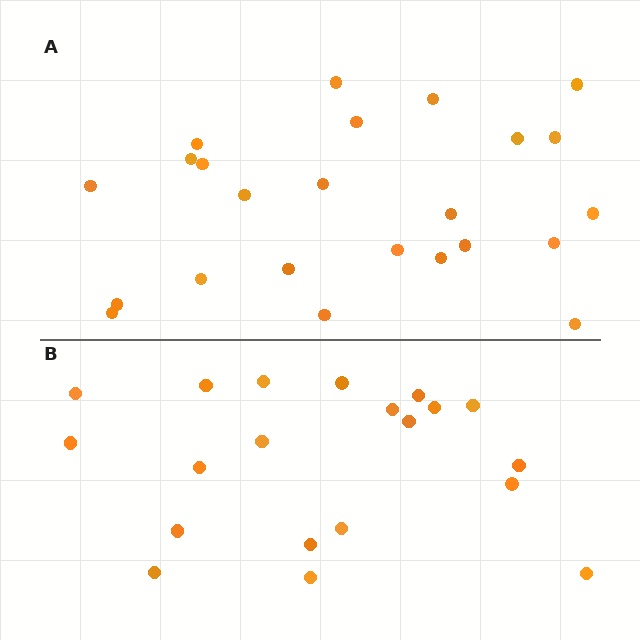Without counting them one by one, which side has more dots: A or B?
Region A (the top region) has more dots.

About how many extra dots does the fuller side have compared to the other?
Region A has about 4 more dots than region B.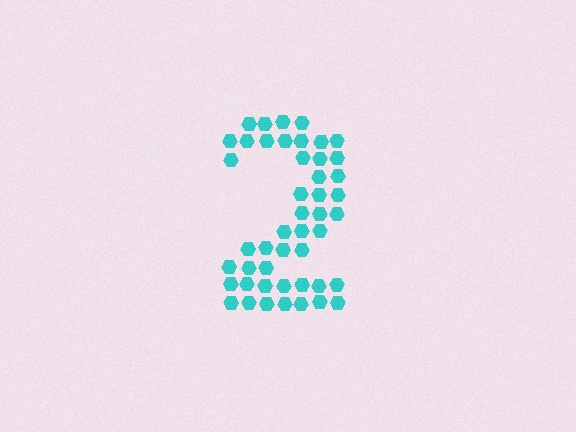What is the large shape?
The large shape is the digit 2.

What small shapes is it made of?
It is made of small hexagons.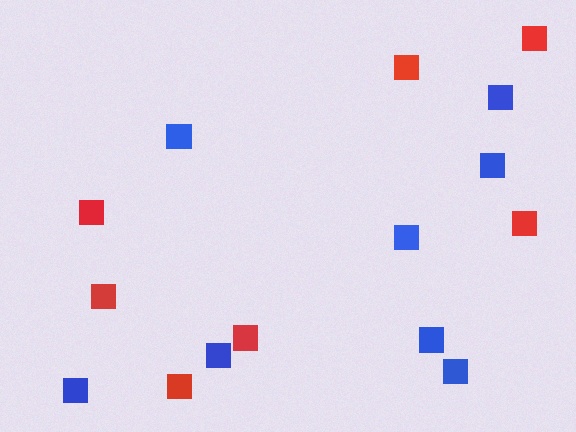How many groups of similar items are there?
There are 2 groups: one group of red squares (7) and one group of blue squares (8).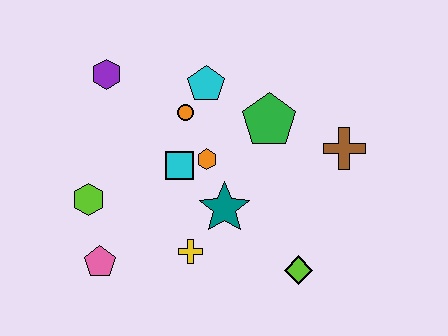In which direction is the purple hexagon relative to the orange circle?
The purple hexagon is to the left of the orange circle.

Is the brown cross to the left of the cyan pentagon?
No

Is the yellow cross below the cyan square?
Yes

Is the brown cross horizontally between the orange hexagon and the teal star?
No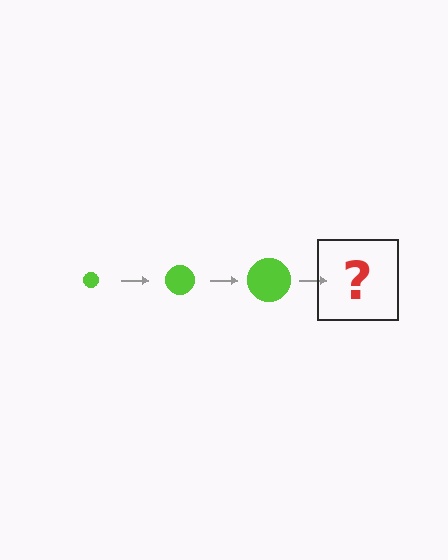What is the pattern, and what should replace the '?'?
The pattern is that the circle gets progressively larger each step. The '?' should be a lime circle, larger than the previous one.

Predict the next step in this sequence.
The next step is a lime circle, larger than the previous one.